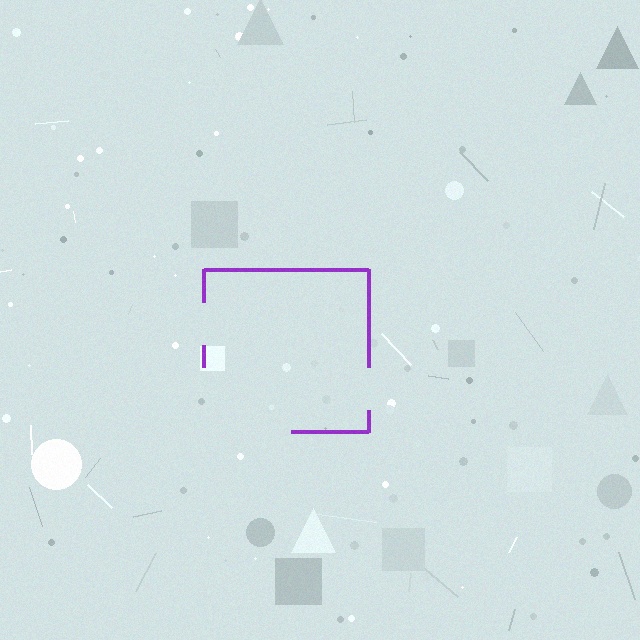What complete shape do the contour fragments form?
The contour fragments form a square.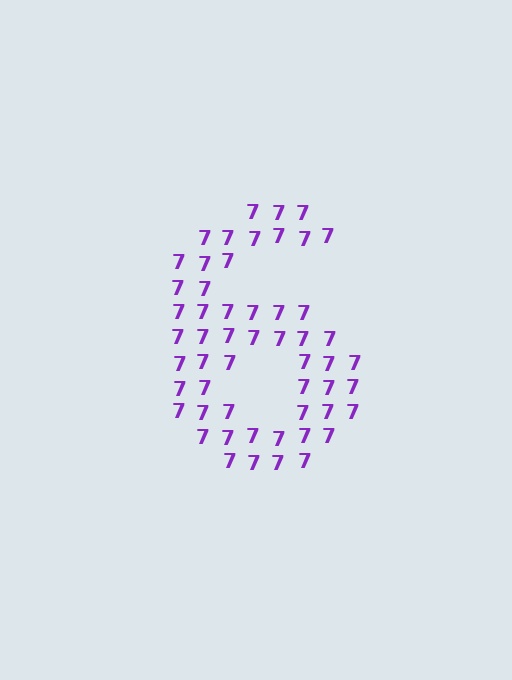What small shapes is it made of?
It is made of small digit 7's.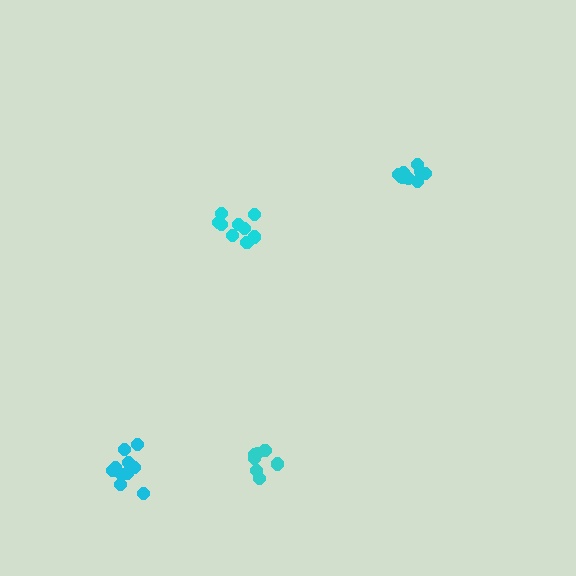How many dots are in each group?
Group 1: 9 dots, Group 2: 10 dots, Group 3: 11 dots, Group 4: 8 dots (38 total).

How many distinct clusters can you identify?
There are 4 distinct clusters.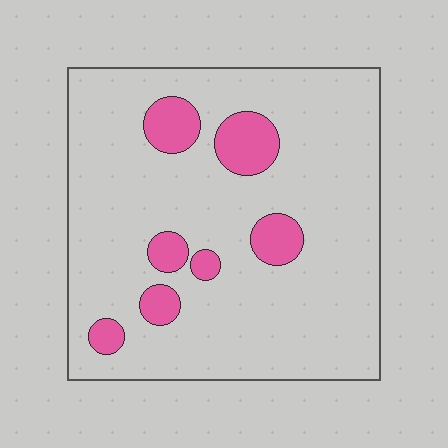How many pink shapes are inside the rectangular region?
7.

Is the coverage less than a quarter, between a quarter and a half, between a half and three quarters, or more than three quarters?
Less than a quarter.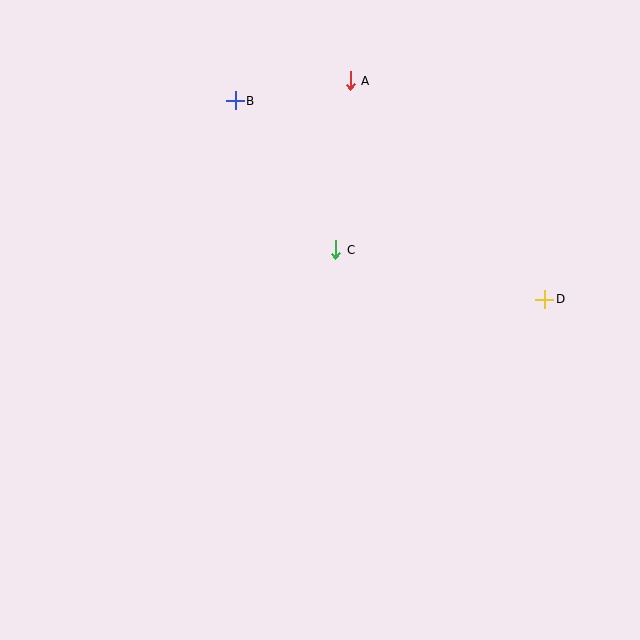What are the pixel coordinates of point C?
Point C is at (336, 250).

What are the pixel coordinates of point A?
Point A is at (350, 81).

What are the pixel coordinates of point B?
Point B is at (235, 101).